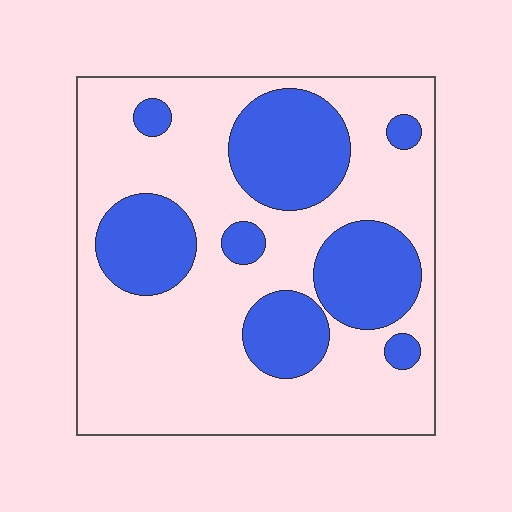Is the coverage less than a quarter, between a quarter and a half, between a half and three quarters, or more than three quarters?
Between a quarter and a half.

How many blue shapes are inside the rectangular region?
8.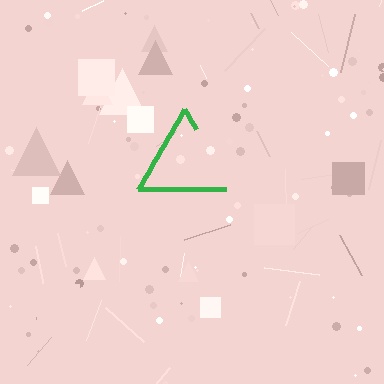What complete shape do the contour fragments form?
The contour fragments form a triangle.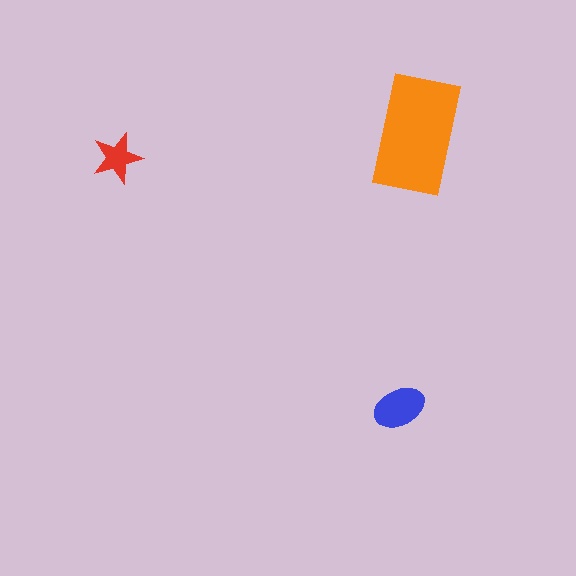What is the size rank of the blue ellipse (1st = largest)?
2nd.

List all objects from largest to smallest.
The orange rectangle, the blue ellipse, the red star.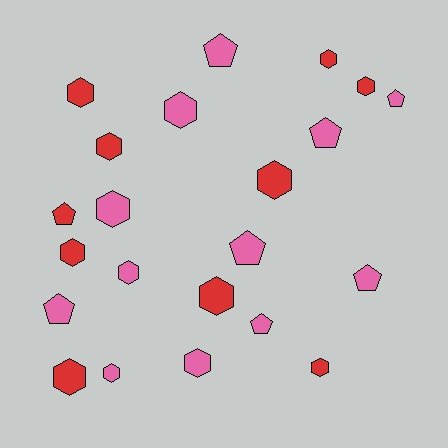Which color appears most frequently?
Pink, with 12 objects.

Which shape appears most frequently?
Hexagon, with 14 objects.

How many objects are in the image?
There are 22 objects.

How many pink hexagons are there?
There are 5 pink hexagons.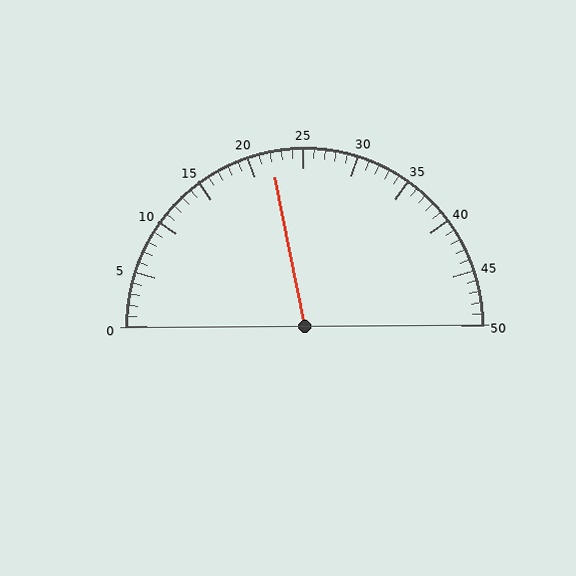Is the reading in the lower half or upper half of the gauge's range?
The reading is in the lower half of the range (0 to 50).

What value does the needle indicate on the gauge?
The needle indicates approximately 22.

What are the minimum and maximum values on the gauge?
The gauge ranges from 0 to 50.